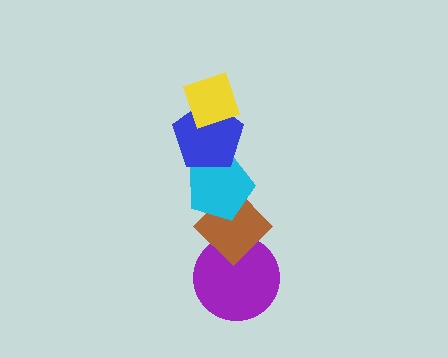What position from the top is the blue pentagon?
The blue pentagon is 2nd from the top.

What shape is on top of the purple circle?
The brown diamond is on top of the purple circle.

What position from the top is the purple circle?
The purple circle is 5th from the top.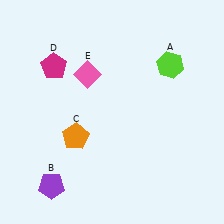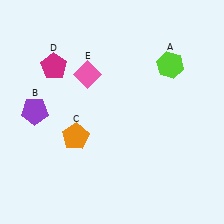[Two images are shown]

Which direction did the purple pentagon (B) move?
The purple pentagon (B) moved up.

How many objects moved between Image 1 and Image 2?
1 object moved between the two images.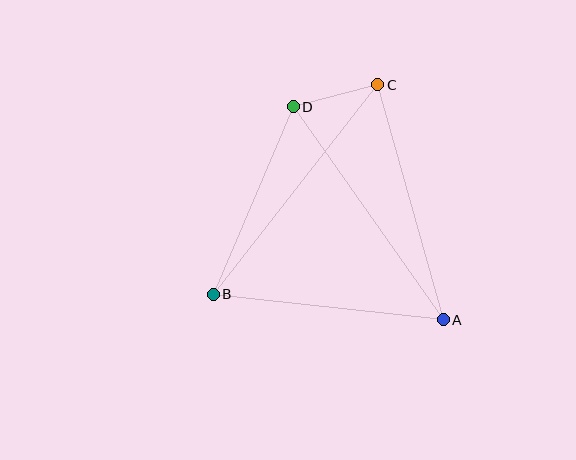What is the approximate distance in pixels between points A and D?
The distance between A and D is approximately 261 pixels.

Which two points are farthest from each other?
Points B and C are farthest from each other.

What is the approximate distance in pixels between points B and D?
The distance between B and D is approximately 204 pixels.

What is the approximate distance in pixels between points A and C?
The distance between A and C is approximately 244 pixels.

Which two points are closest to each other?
Points C and D are closest to each other.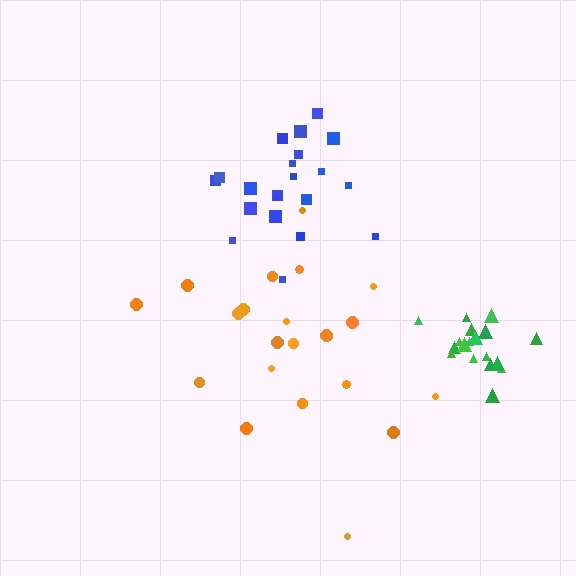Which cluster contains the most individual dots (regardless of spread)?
Orange (22).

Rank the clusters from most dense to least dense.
green, blue, orange.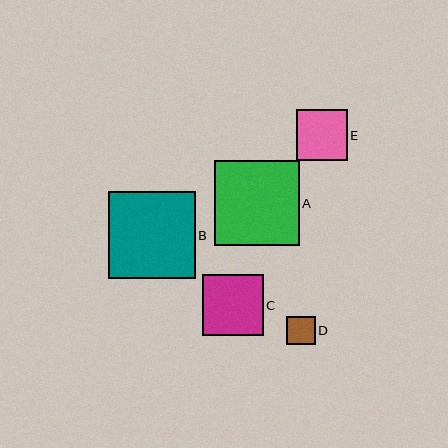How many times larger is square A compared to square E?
Square A is approximately 1.7 times the size of square E.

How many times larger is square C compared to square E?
Square C is approximately 1.2 times the size of square E.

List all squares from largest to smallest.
From largest to smallest: B, A, C, E, D.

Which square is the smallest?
Square D is the smallest with a size of approximately 28 pixels.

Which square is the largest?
Square B is the largest with a size of approximately 86 pixels.